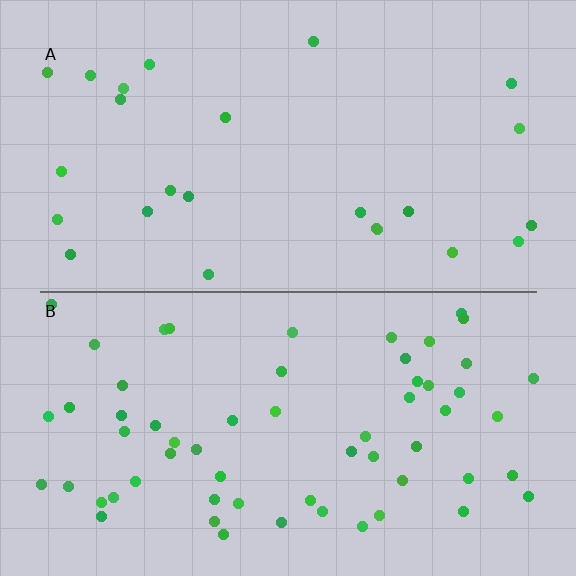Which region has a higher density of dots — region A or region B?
B (the bottom).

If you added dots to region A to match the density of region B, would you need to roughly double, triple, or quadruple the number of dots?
Approximately double.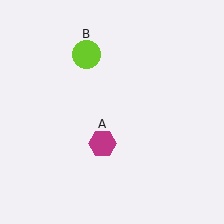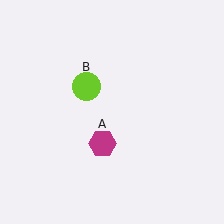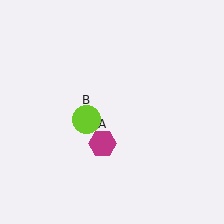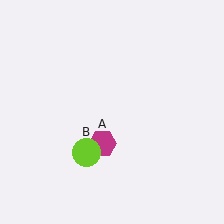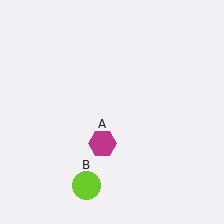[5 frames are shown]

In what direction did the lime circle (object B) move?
The lime circle (object B) moved down.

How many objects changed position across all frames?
1 object changed position: lime circle (object B).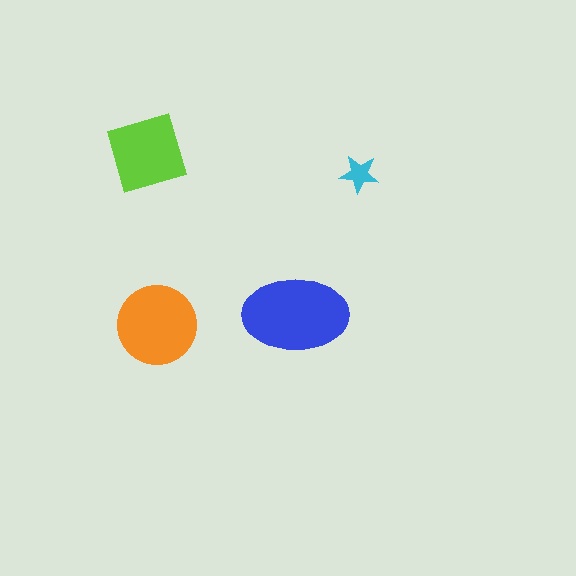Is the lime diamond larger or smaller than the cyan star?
Larger.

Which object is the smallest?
The cyan star.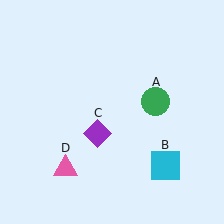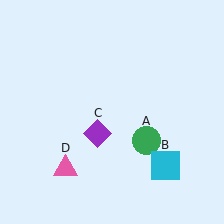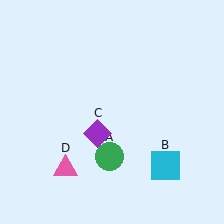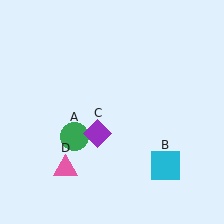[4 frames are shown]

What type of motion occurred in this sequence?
The green circle (object A) rotated clockwise around the center of the scene.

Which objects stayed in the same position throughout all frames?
Cyan square (object B) and purple diamond (object C) and pink triangle (object D) remained stationary.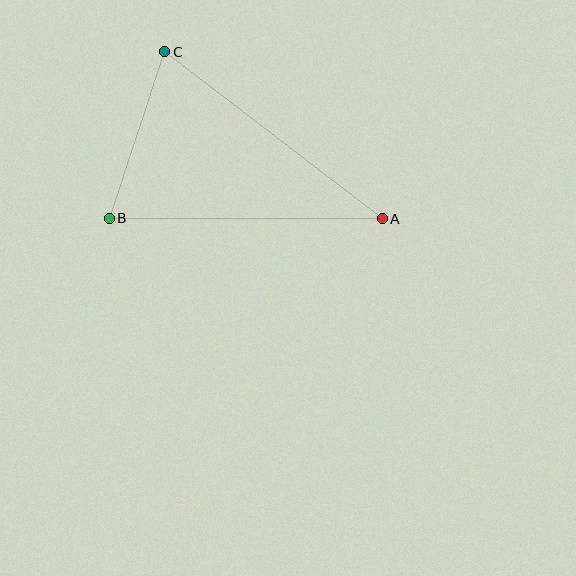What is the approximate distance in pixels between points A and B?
The distance between A and B is approximately 273 pixels.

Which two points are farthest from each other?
Points A and C are farthest from each other.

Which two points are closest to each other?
Points B and C are closest to each other.